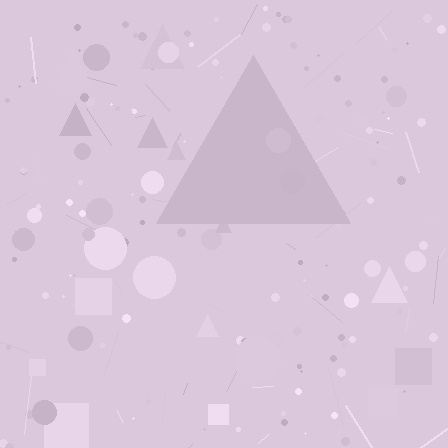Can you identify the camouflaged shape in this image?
The camouflaged shape is a triangle.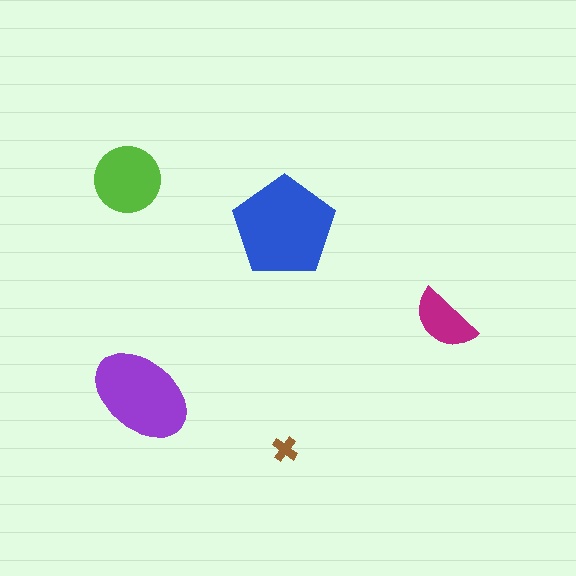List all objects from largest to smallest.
The blue pentagon, the purple ellipse, the lime circle, the magenta semicircle, the brown cross.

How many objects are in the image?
There are 5 objects in the image.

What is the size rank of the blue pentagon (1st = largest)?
1st.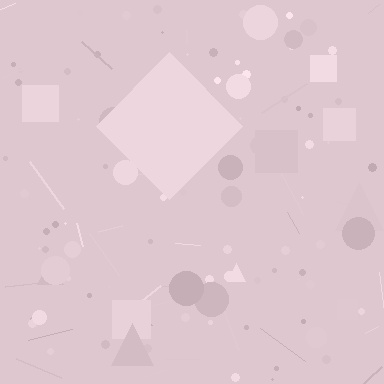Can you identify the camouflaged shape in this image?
The camouflaged shape is a diamond.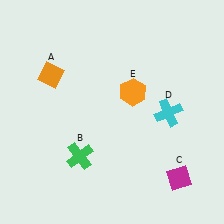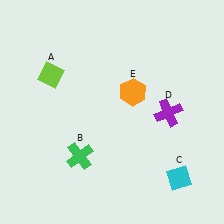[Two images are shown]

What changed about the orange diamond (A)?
In Image 1, A is orange. In Image 2, it changed to lime.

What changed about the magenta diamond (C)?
In Image 1, C is magenta. In Image 2, it changed to cyan.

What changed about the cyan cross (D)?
In Image 1, D is cyan. In Image 2, it changed to purple.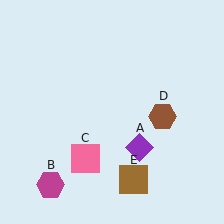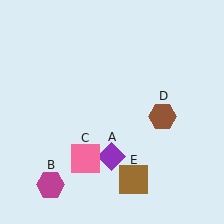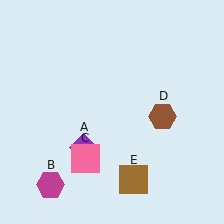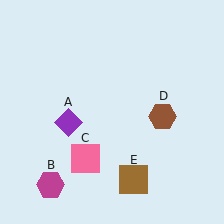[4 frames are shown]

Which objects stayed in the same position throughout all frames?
Magenta hexagon (object B) and pink square (object C) and brown hexagon (object D) and brown square (object E) remained stationary.